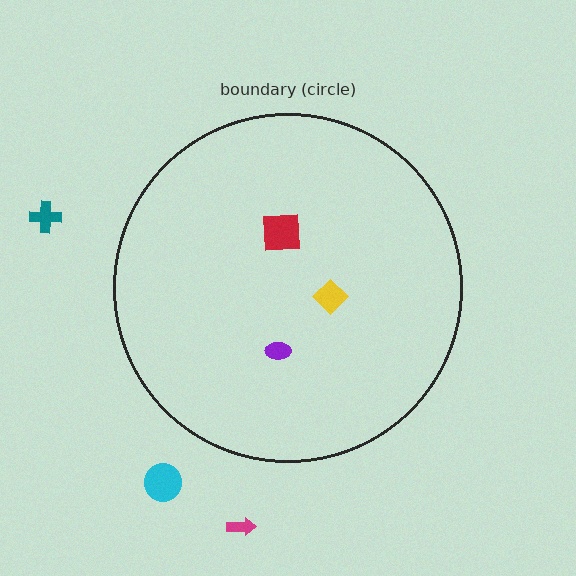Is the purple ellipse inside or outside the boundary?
Inside.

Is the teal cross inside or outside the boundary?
Outside.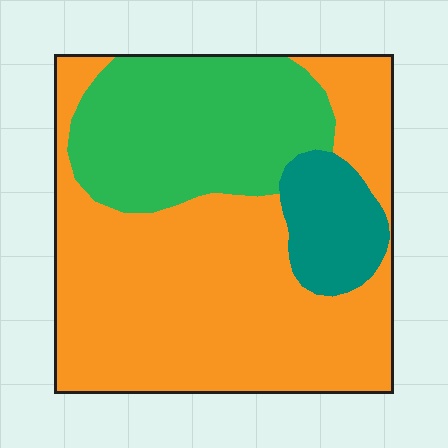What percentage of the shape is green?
Green covers 29% of the shape.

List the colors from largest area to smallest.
From largest to smallest: orange, green, teal.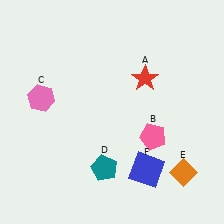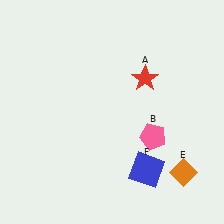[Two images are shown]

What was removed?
The teal pentagon (D), the pink hexagon (C) were removed in Image 2.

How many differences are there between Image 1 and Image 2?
There are 2 differences between the two images.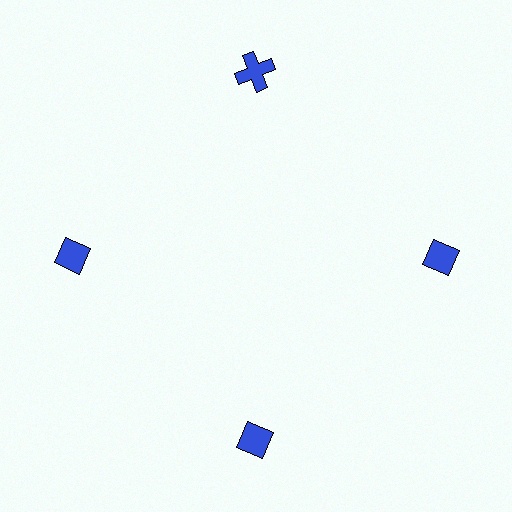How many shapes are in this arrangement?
There are 4 shapes arranged in a ring pattern.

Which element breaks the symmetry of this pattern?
The blue cross at roughly the 12 o'clock position breaks the symmetry. All other shapes are blue diamonds.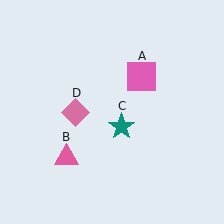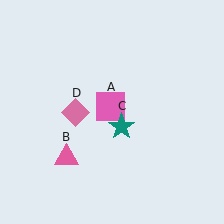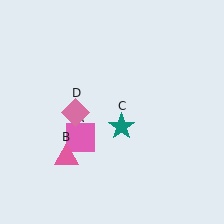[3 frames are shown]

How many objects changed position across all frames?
1 object changed position: pink square (object A).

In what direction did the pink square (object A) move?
The pink square (object A) moved down and to the left.